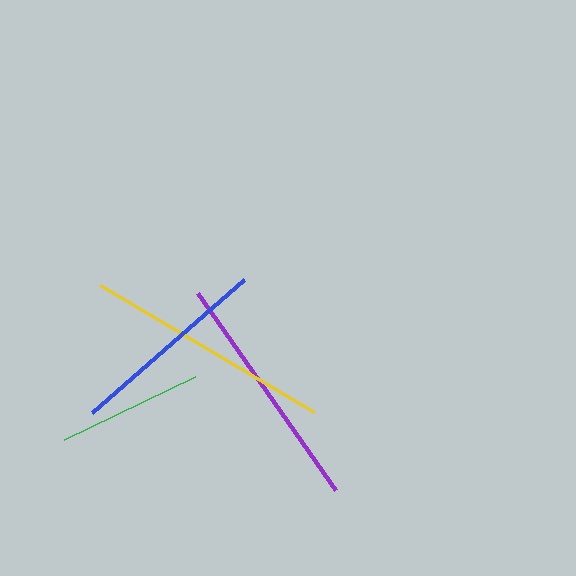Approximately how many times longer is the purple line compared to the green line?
The purple line is approximately 1.6 times the length of the green line.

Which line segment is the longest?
The yellow line is the longest at approximately 249 pixels.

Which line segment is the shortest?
The green line is the shortest at approximately 146 pixels.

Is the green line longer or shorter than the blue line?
The blue line is longer than the green line.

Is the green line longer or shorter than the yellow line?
The yellow line is longer than the green line.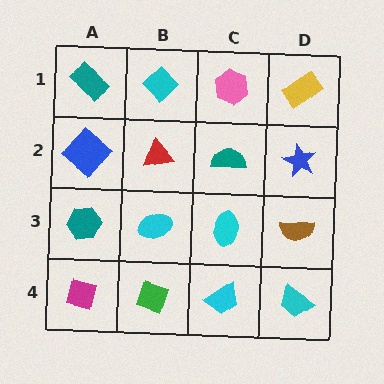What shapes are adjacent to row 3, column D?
A blue star (row 2, column D), a cyan trapezoid (row 4, column D), a cyan ellipse (row 3, column C).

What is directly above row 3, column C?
A teal semicircle.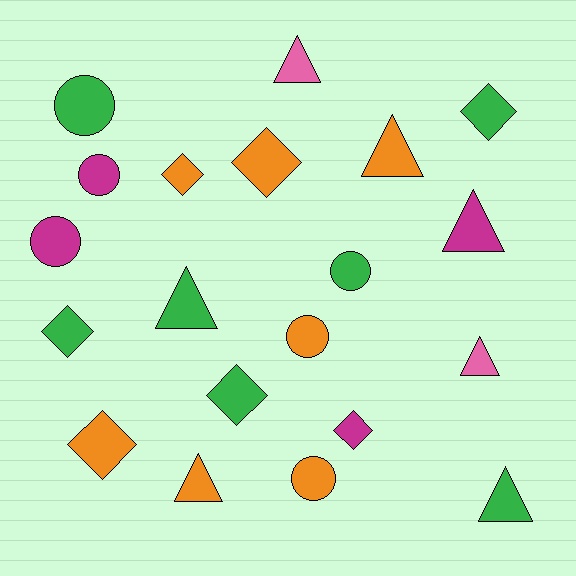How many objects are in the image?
There are 20 objects.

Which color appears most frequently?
Green, with 7 objects.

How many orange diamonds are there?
There are 3 orange diamonds.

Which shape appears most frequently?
Diamond, with 7 objects.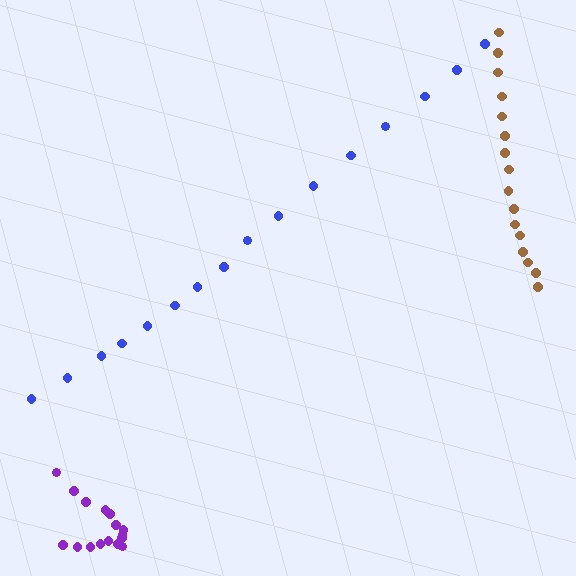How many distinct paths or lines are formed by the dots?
There are 3 distinct paths.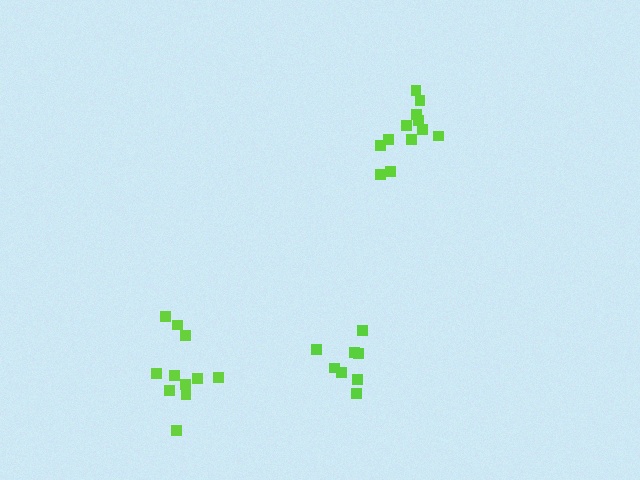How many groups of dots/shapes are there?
There are 3 groups.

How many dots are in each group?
Group 1: 8 dots, Group 2: 11 dots, Group 3: 12 dots (31 total).